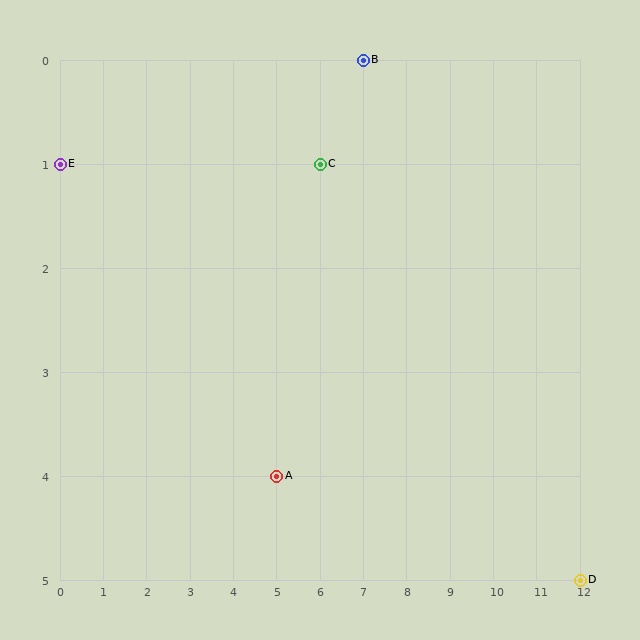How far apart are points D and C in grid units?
Points D and C are 6 columns and 4 rows apart (about 7.2 grid units diagonally).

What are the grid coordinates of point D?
Point D is at grid coordinates (12, 5).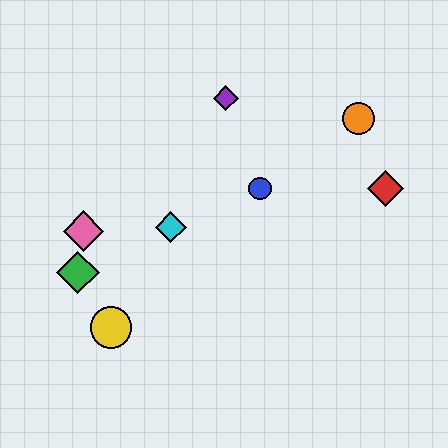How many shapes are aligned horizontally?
2 shapes (the red diamond, the blue circle) are aligned horizontally.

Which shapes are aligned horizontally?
The red diamond, the blue circle are aligned horizontally.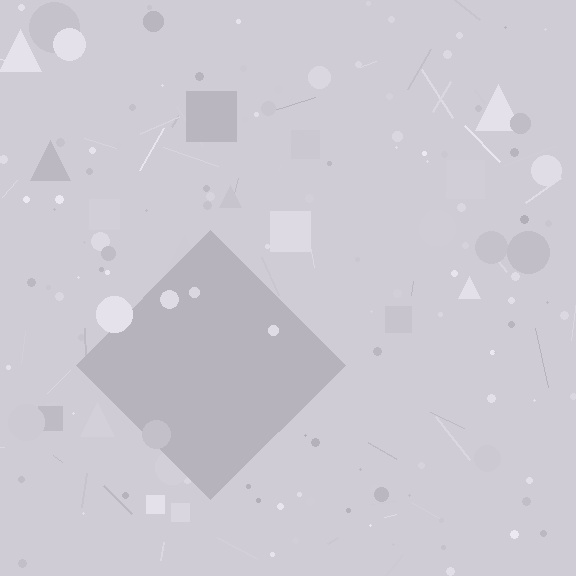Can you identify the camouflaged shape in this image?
The camouflaged shape is a diamond.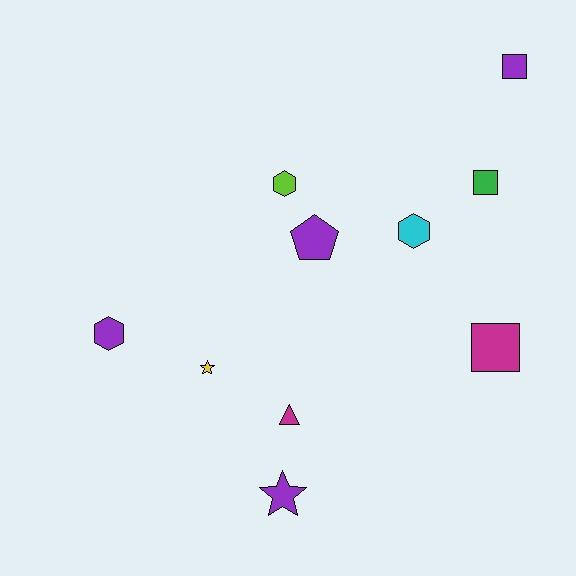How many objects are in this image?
There are 10 objects.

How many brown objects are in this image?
There are no brown objects.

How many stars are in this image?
There are 2 stars.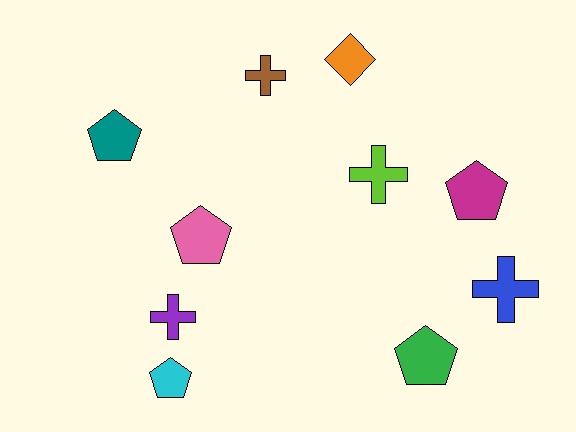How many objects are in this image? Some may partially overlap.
There are 10 objects.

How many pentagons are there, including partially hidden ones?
There are 5 pentagons.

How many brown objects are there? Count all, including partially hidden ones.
There is 1 brown object.